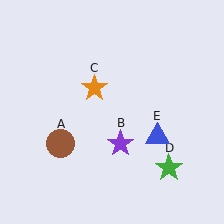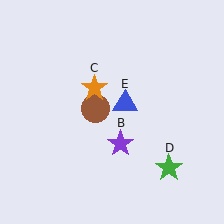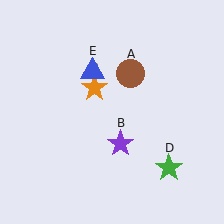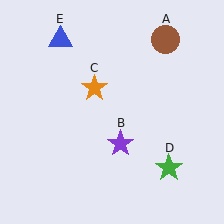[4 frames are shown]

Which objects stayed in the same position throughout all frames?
Purple star (object B) and orange star (object C) and green star (object D) remained stationary.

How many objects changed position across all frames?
2 objects changed position: brown circle (object A), blue triangle (object E).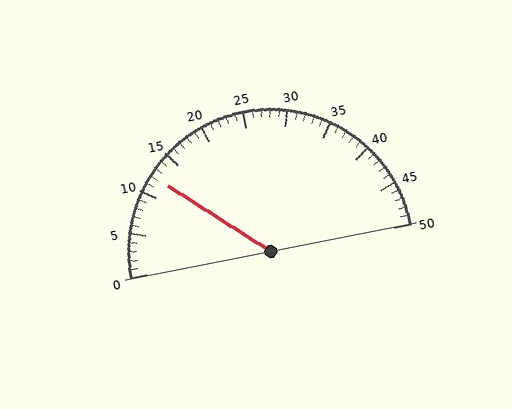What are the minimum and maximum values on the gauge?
The gauge ranges from 0 to 50.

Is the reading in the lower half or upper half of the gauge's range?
The reading is in the lower half of the range (0 to 50).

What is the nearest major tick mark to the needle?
The nearest major tick mark is 10.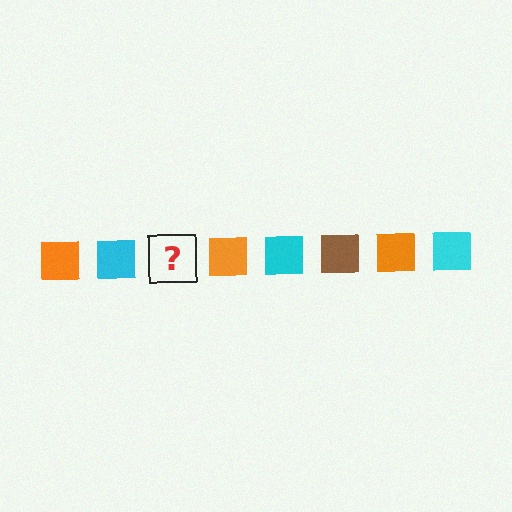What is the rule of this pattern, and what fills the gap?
The rule is that the pattern cycles through orange, cyan, brown squares. The gap should be filled with a brown square.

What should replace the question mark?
The question mark should be replaced with a brown square.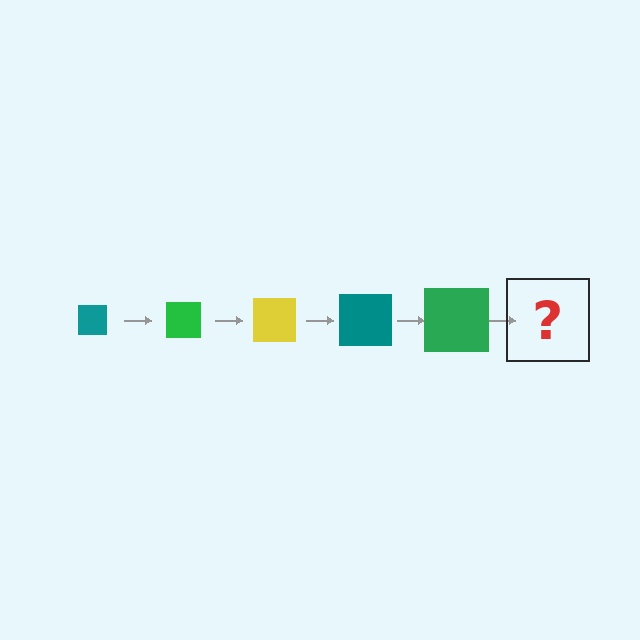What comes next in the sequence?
The next element should be a yellow square, larger than the previous one.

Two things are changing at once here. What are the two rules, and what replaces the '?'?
The two rules are that the square grows larger each step and the color cycles through teal, green, and yellow. The '?' should be a yellow square, larger than the previous one.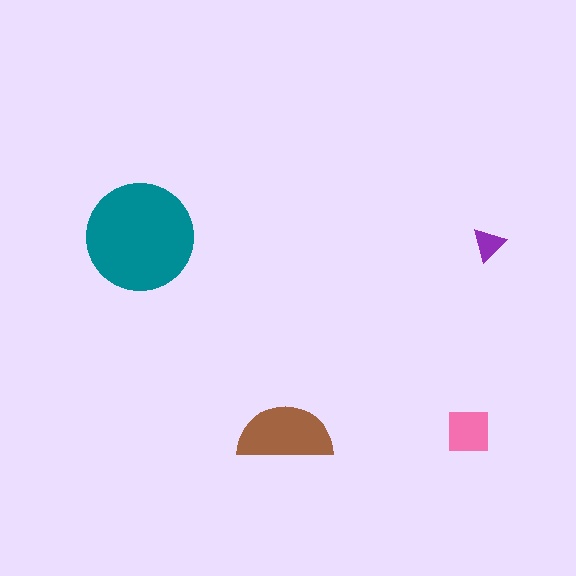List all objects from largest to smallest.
The teal circle, the brown semicircle, the pink square, the purple triangle.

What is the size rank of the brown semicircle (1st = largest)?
2nd.